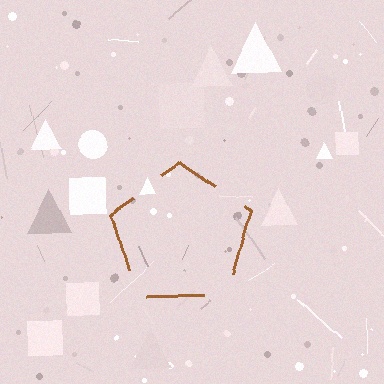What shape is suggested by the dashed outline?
The dashed outline suggests a pentagon.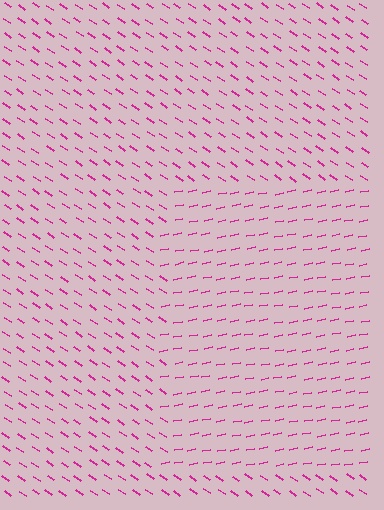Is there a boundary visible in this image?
Yes, there is a texture boundary formed by a change in line orientation.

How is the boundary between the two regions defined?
The boundary is defined purely by a change in line orientation (approximately 45 degrees difference). All lines are the same color and thickness.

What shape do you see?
I see a rectangle.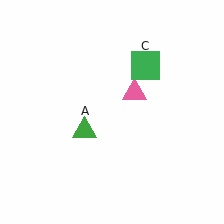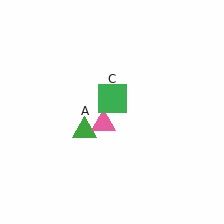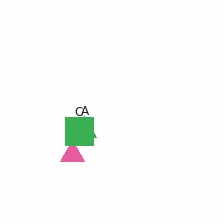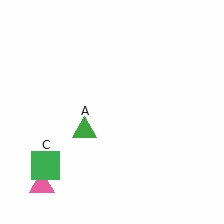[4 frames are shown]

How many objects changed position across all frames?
2 objects changed position: pink triangle (object B), green square (object C).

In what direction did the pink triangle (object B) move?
The pink triangle (object B) moved down and to the left.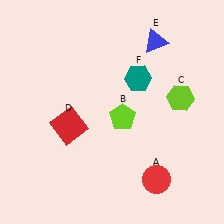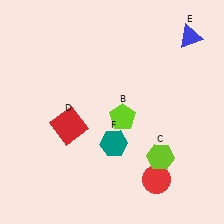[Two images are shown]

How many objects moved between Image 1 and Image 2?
3 objects moved between the two images.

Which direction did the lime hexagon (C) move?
The lime hexagon (C) moved down.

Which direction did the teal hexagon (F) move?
The teal hexagon (F) moved down.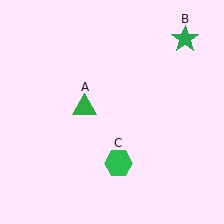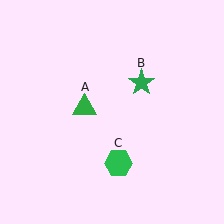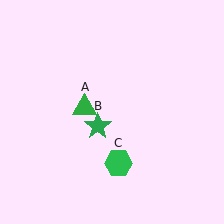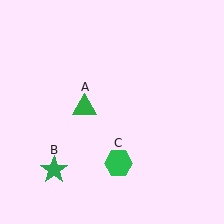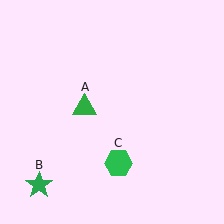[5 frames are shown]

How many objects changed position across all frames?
1 object changed position: green star (object B).